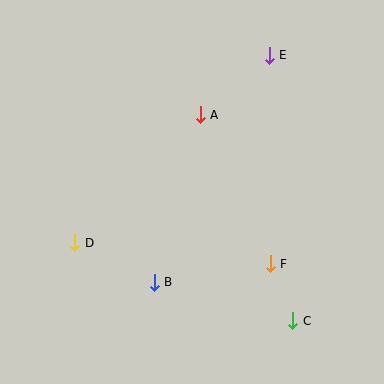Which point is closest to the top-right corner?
Point E is closest to the top-right corner.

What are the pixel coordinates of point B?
Point B is at (154, 282).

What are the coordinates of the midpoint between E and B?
The midpoint between E and B is at (212, 169).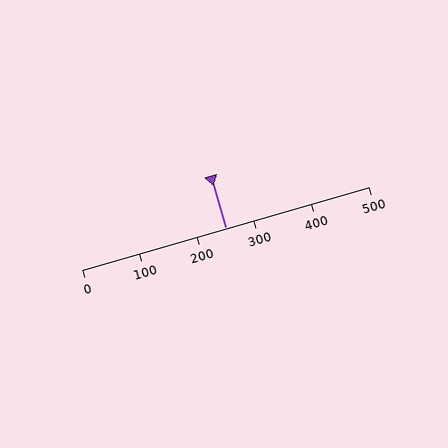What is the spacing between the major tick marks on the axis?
The major ticks are spaced 100 apart.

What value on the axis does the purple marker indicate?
The marker indicates approximately 250.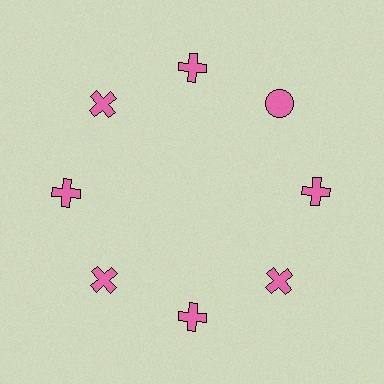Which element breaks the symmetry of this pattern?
The pink circle at roughly the 2 o'clock position breaks the symmetry. All other shapes are pink crosses.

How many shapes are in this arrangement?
There are 8 shapes arranged in a ring pattern.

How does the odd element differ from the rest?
It has a different shape: circle instead of cross.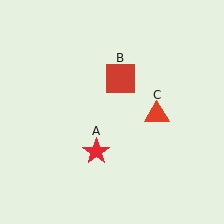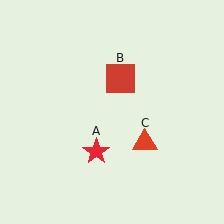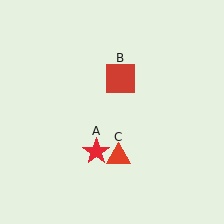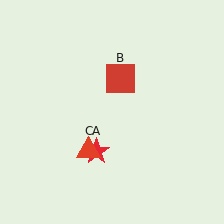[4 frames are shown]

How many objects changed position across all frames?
1 object changed position: red triangle (object C).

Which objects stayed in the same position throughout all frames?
Red star (object A) and red square (object B) remained stationary.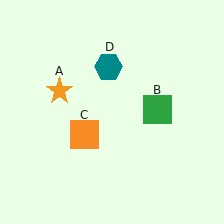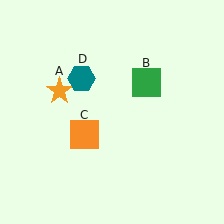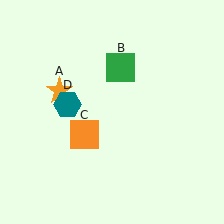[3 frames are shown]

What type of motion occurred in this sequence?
The green square (object B), teal hexagon (object D) rotated counterclockwise around the center of the scene.